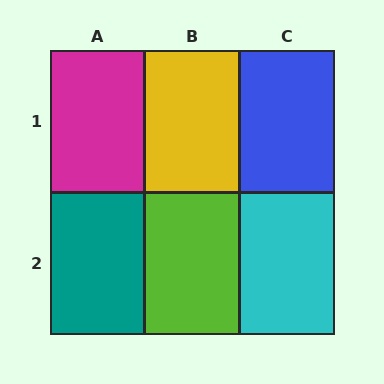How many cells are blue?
1 cell is blue.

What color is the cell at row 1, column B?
Yellow.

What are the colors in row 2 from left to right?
Teal, lime, cyan.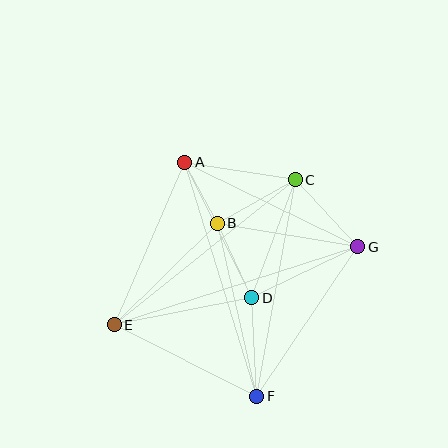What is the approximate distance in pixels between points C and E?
The distance between C and E is approximately 232 pixels.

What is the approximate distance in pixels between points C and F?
The distance between C and F is approximately 220 pixels.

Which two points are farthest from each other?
Points E and G are farthest from each other.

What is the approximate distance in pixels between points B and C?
The distance between B and C is approximately 89 pixels.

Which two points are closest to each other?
Points A and B are closest to each other.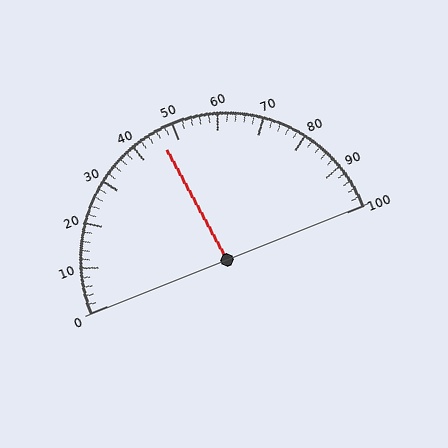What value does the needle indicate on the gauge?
The needle indicates approximately 46.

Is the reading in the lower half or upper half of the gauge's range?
The reading is in the lower half of the range (0 to 100).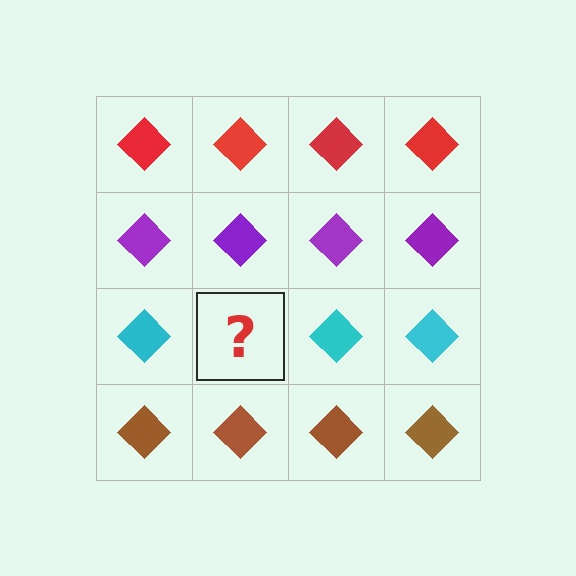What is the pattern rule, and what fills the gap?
The rule is that each row has a consistent color. The gap should be filled with a cyan diamond.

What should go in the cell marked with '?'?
The missing cell should contain a cyan diamond.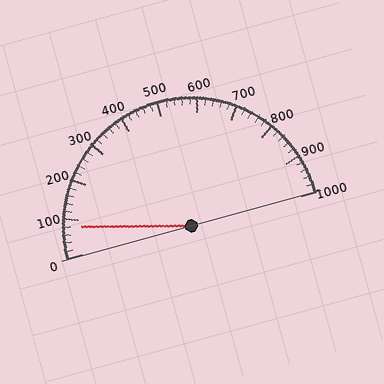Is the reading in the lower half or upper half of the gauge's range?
The reading is in the lower half of the range (0 to 1000).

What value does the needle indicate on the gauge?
The needle indicates approximately 80.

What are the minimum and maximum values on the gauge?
The gauge ranges from 0 to 1000.